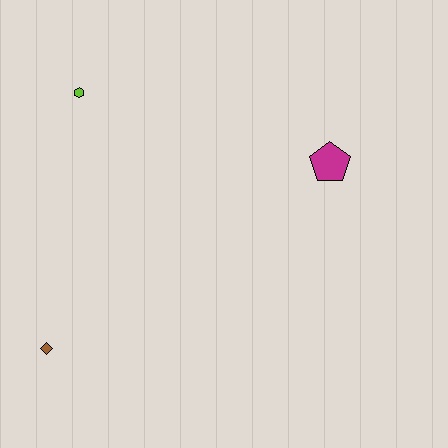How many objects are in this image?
There are 3 objects.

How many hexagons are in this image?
There is 1 hexagon.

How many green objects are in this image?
There are no green objects.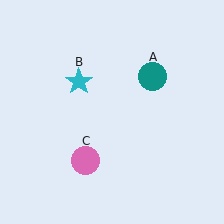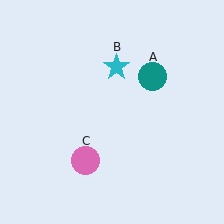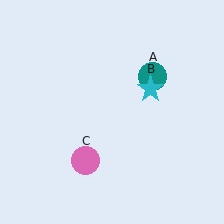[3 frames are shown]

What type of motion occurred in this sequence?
The cyan star (object B) rotated clockwise around the center of the scene.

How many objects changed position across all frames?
1 object changed position: cyan star (object B).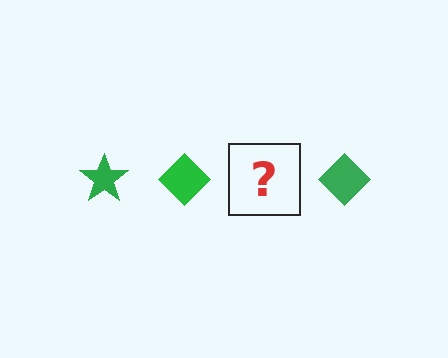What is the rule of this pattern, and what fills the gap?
The rule is that the pattern cycles through star, diamond shapes in green. The gap should be filled with a green star.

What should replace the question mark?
The question mark should be replaced with a green star.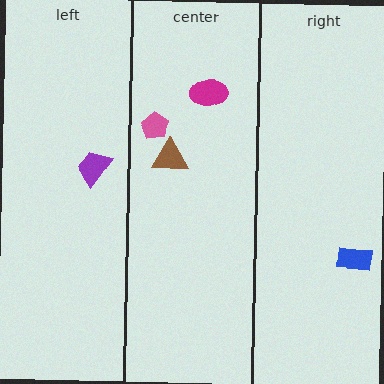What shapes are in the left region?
The purple trapezoid.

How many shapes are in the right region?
1.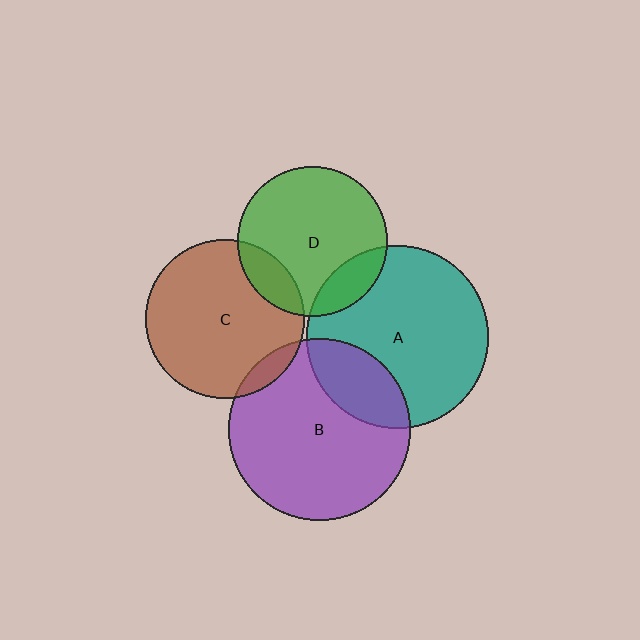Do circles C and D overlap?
Yes.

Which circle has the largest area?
Circle A (teal).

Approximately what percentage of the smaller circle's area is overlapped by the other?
Approximately 15%.